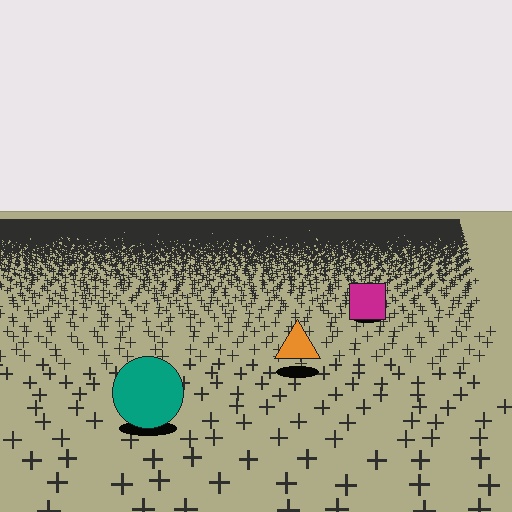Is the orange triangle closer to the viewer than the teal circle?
No. The teal circle is closer — you can tell from the texture gradient: the ground texture is coarser near it.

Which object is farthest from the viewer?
The magenta square is farthest from the viewer. It appears smaller and the ground texture around it is denser.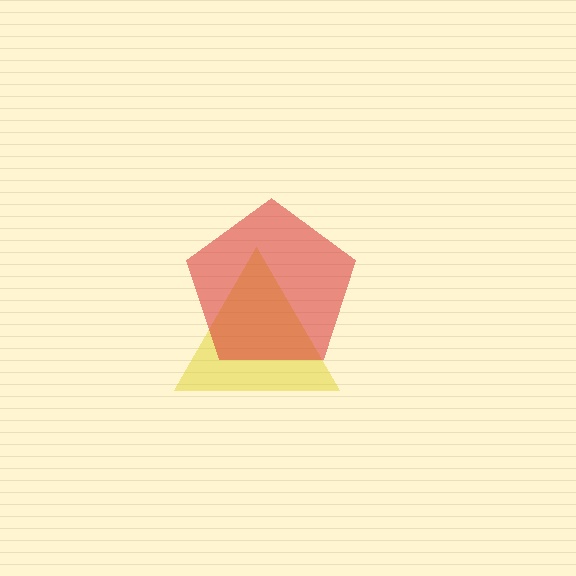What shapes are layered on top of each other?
The layered shapes are: a yellow triangle, a red pentagon.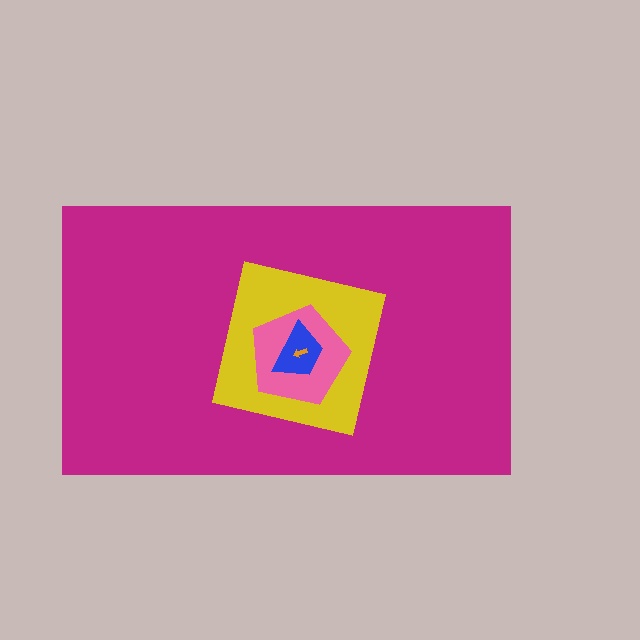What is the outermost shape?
The magenta rectangle.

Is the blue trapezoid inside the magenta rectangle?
Yes.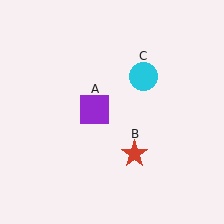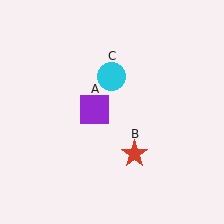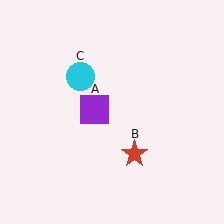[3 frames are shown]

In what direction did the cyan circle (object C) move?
The cyan circle (object C) moved left.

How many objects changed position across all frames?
1 object changed position: cyan circle (object C).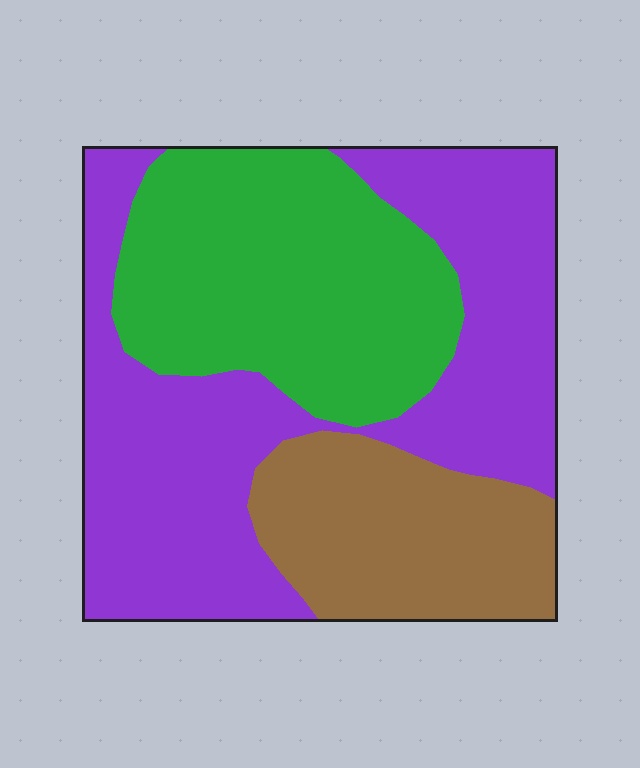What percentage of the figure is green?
Green takes up between a sixth and a third of the figure.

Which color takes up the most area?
Purple, at roughly 45%.